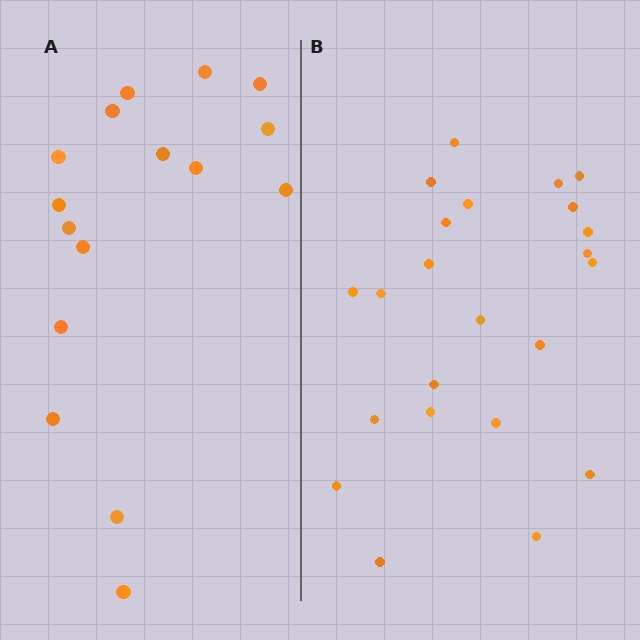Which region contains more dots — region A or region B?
Region B (the right region) has more dots.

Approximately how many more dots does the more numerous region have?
Region B has roughly 8 or so more dots than region A.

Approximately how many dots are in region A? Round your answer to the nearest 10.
About 20 dots. (The exact count is 16, which rounds to 20.)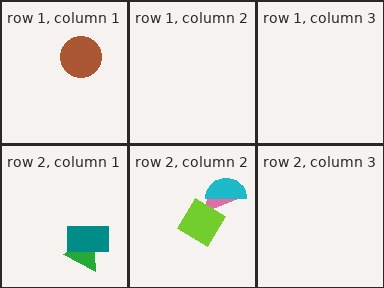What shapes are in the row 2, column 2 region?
The pink trapezoid, the cyan semicircle, the lime diamond.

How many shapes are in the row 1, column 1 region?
1.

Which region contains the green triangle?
The row 2, column 1 region.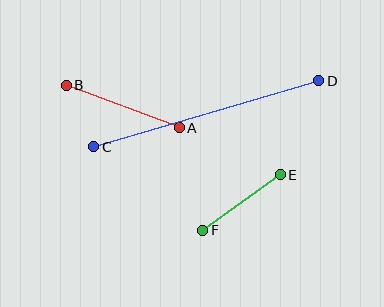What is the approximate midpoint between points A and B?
The midpoint is at approximately (123, 107) pixels.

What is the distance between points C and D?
The distance is approximately 234 pixels.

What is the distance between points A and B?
The distance is approximately 121 pixels.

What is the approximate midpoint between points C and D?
The midpoint is at approximately (206, 114) pixels.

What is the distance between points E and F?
The distance is approximately 95 pixels.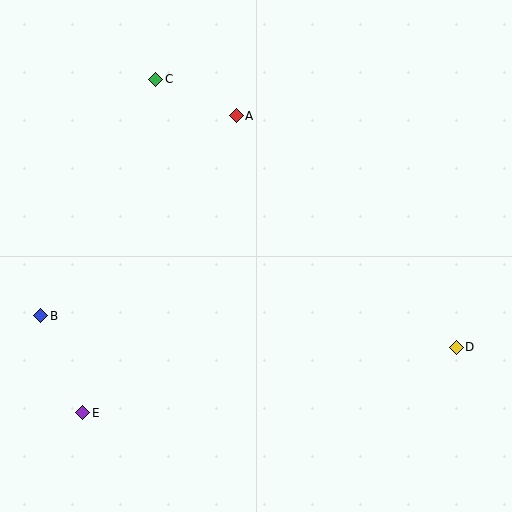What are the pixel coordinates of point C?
Point C is at (156, 79).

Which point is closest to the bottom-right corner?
Point D is closest to the bottom-right corner.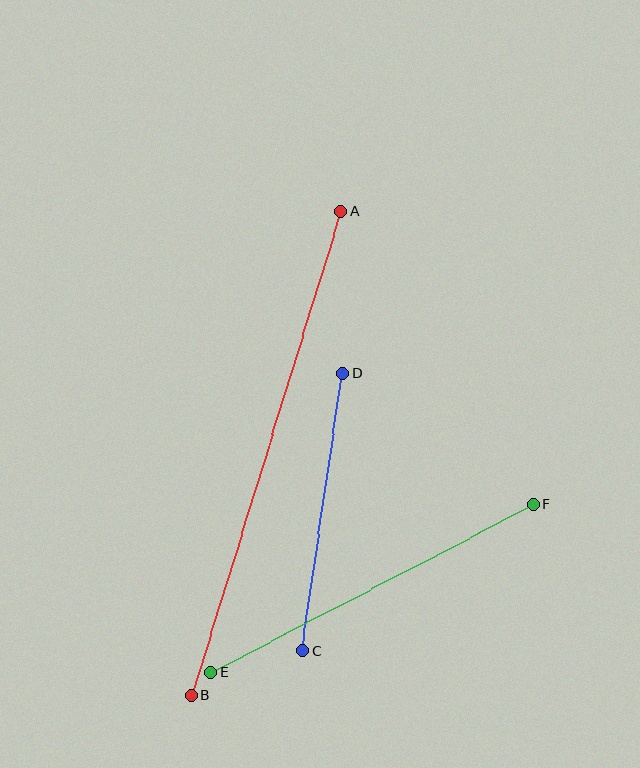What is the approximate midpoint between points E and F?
The midpoint is at approximately (372, 588) pixels.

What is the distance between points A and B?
The distance is approximately 507 pixels.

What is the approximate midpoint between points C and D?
The midpoint is at approximately (322, 512) pixels.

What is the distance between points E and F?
The distance is approximately 364 pixels.